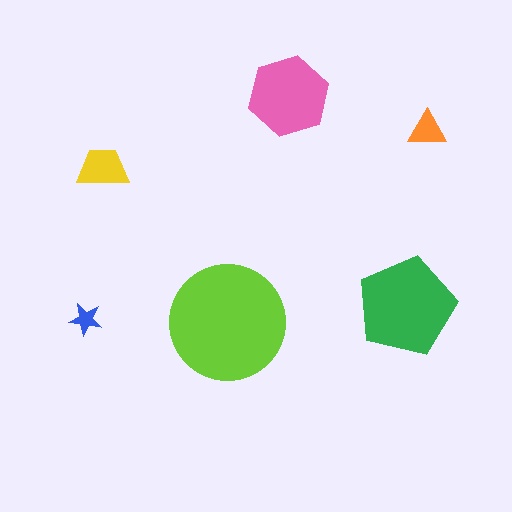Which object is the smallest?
The blue star.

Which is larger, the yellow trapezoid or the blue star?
The yellow trapezoid.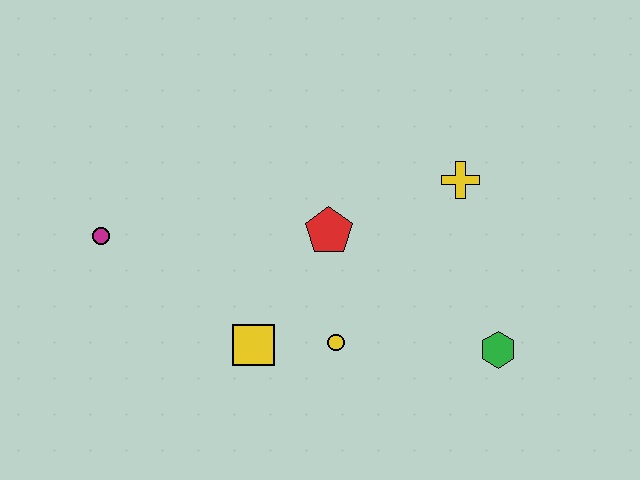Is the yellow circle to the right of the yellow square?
Yes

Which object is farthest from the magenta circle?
The green hexagon is farthest from the magenta circle.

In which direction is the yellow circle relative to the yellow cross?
The yellow circle is below the yellow cross.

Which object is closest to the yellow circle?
The yellow square is closest to the yellow circle.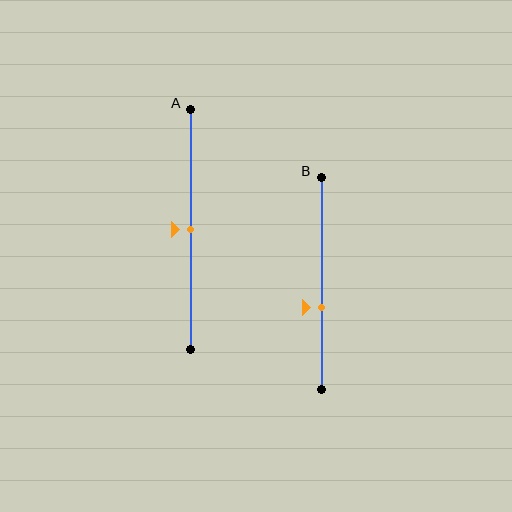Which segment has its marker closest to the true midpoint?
Segment A has its marker closest to the true midpoint.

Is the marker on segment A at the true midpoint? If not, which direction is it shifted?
Yes, the marker on segment A is at the true midpoint.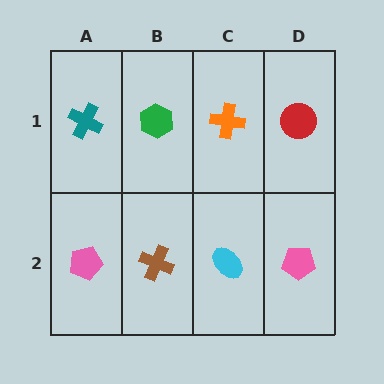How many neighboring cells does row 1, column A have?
2.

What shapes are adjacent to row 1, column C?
A cyan ellipse (row 2, column C), a green hexagon (row 1, column B), a red circle (row 1, column D).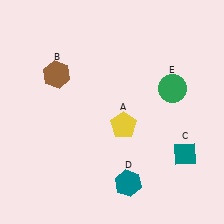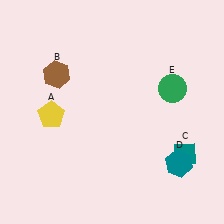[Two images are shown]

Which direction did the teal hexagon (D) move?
The teal hexagon (D) moved right.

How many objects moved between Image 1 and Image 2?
2 objects moved between the two images.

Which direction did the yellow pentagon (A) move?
The yellow pentagon (A) moved left.